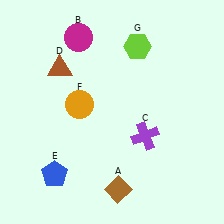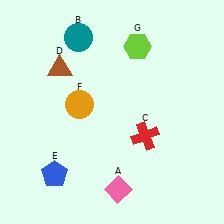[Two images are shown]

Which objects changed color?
A changed from brown to pink. B changed from magenta to teal. C changed from purple to red.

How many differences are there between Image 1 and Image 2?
There are 3 differences between the two images.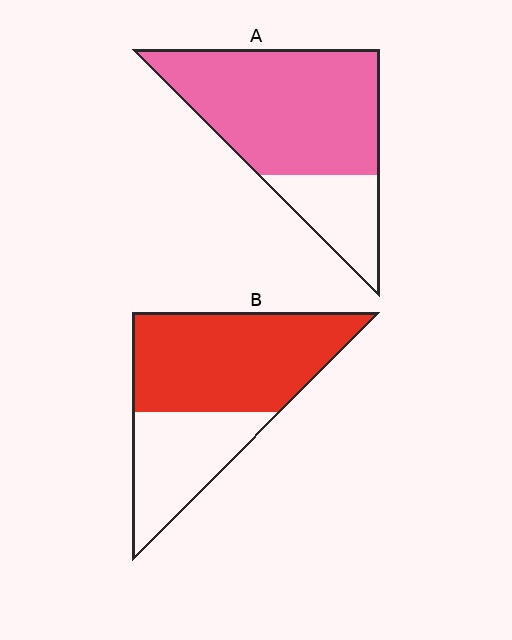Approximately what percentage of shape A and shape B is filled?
A is approximately 75% and B is approximately 65%.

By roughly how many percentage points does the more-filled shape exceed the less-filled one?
By roughly 10 percentage points (A over B).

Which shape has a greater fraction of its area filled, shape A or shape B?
Shape A.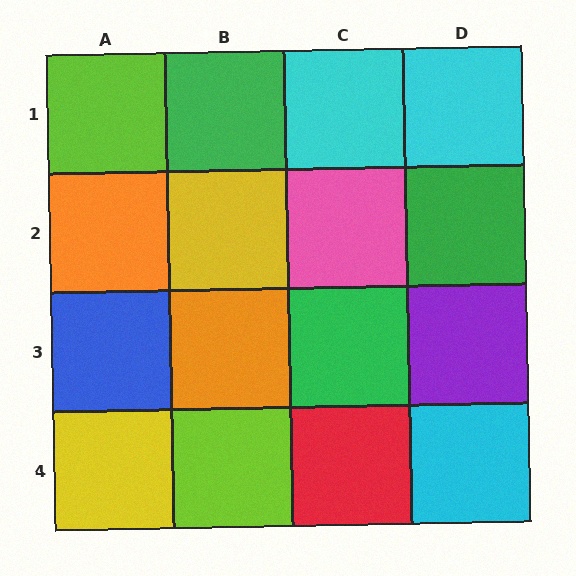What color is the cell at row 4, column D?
Cyan.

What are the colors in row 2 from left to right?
Orange, yellow, pink, green.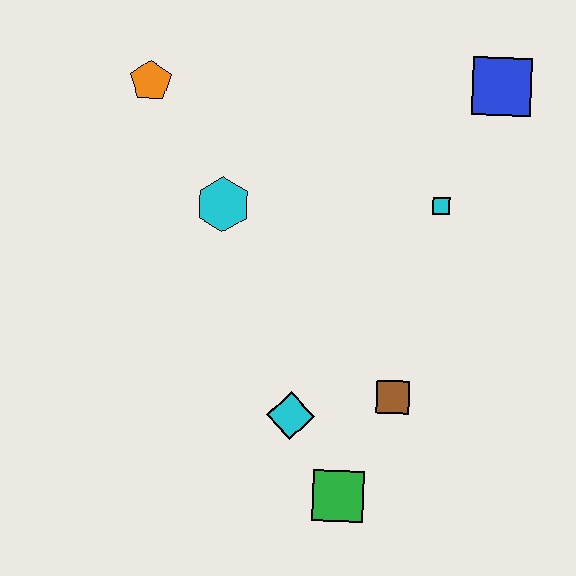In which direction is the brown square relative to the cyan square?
The brown square is below the cyan square.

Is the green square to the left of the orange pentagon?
No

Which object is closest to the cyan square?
The blue square is closest to the cyan square.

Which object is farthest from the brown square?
The orange pentagon is farthest from the brown square.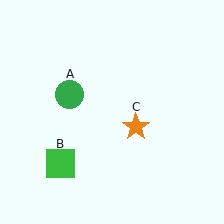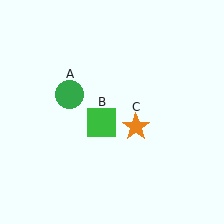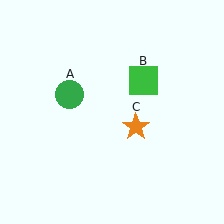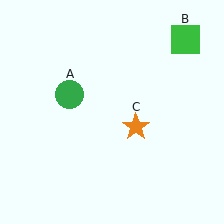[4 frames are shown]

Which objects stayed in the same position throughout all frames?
Green circle (object A) and orange star (object C) remained stationary.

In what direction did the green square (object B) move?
The green square (object B) moved up and to the right.